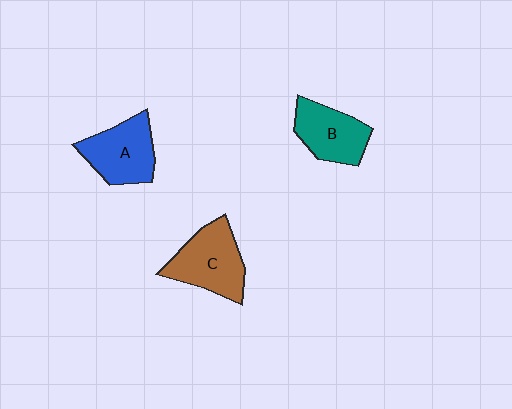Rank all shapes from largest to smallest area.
From largest to smallest: C (brown), A (blue), B (teal).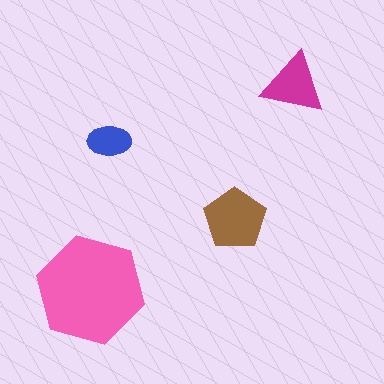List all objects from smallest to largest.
The blue ellipse, the magenta triangle, the brown pentagon, the pink hexagon.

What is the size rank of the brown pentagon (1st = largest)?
2nd.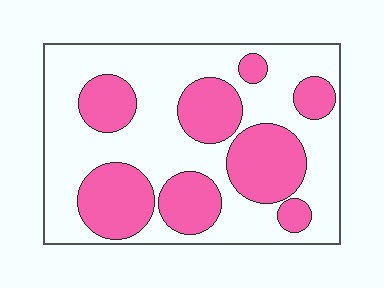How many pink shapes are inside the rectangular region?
8.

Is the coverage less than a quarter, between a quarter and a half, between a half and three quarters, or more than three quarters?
Between a quarter and a half.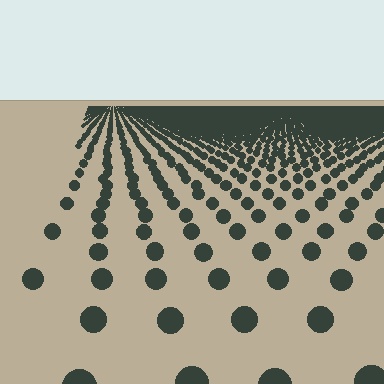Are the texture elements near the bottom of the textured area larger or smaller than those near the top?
Larger. Near the bottom, elements are closer to the viewer and appear at a bigger on-screen size.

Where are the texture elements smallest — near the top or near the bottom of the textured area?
Near the top.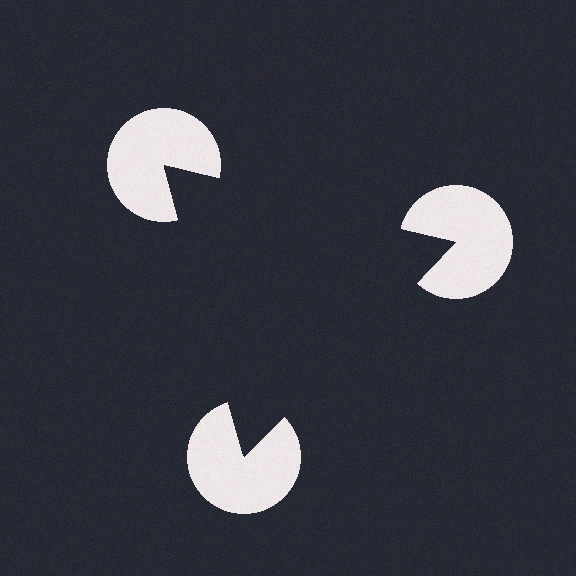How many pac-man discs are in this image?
There are 3 — one at each vertex of the illusory triangle.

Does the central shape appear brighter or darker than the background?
It typically appears slightly darker than the background, even though no actual brightness change is drawn.